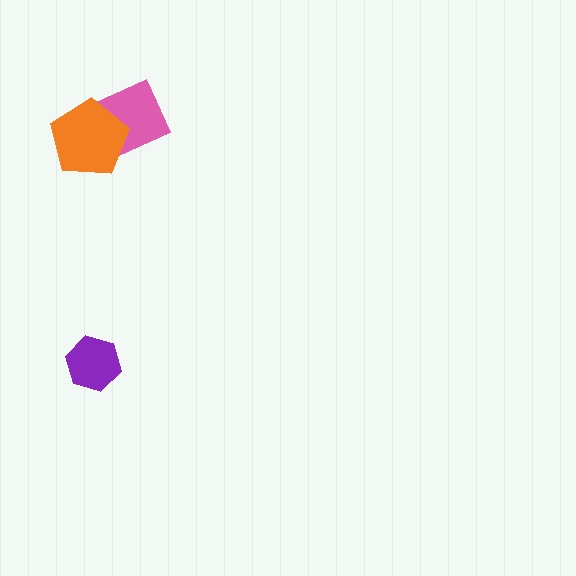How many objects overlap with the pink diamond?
1 object overlaps with the pink diamond.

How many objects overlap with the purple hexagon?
0 objects overlap with the purple hexagon.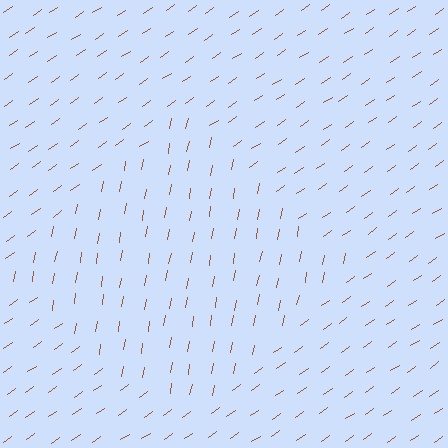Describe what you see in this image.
The image is filled with small brown line segments. A diamond region in the image has lines oriented differently from the surrounding lines, creating a visible texture boundary.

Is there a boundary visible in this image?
Yes, there is a texture boundary formed by a change in line orientation.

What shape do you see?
I see a diamond.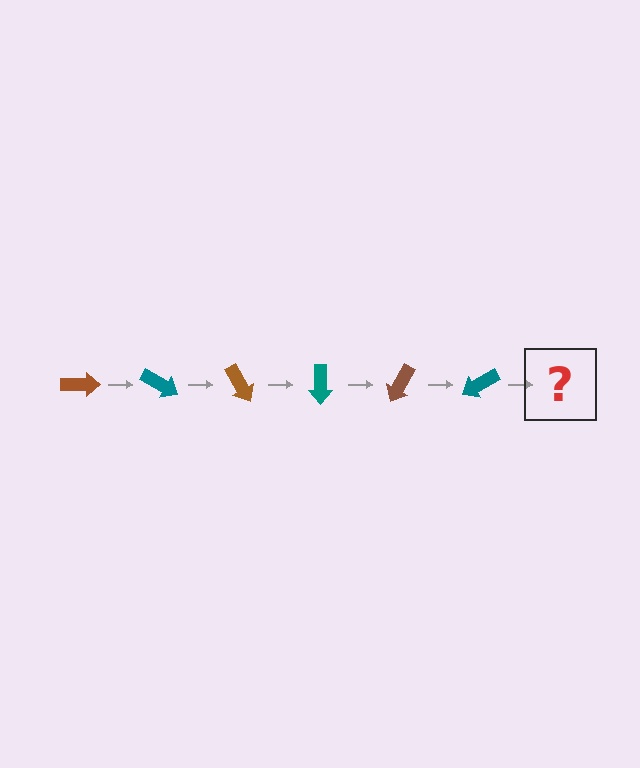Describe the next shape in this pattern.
It should be a brown arrow, rotated 180 degrees from the start.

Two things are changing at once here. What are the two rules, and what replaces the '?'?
The two rules are that it rotates 30 degrees each step and the color cycles through brown and teal. The '?' should be a brown arrow, rotated 180 degrees from the start.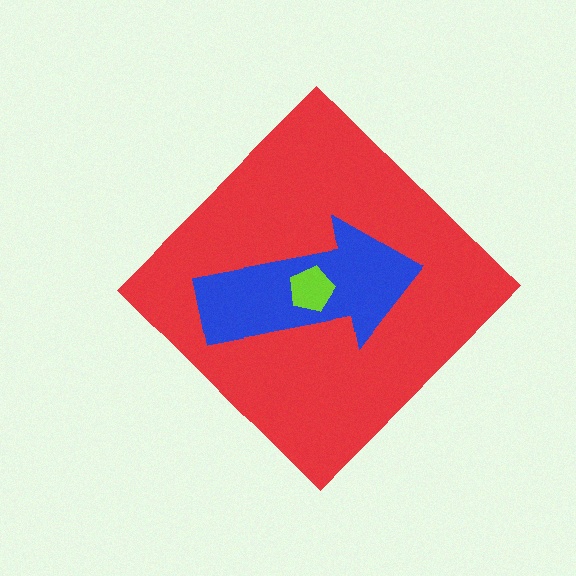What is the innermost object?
The lime pentagon.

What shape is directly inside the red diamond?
The blue arrow.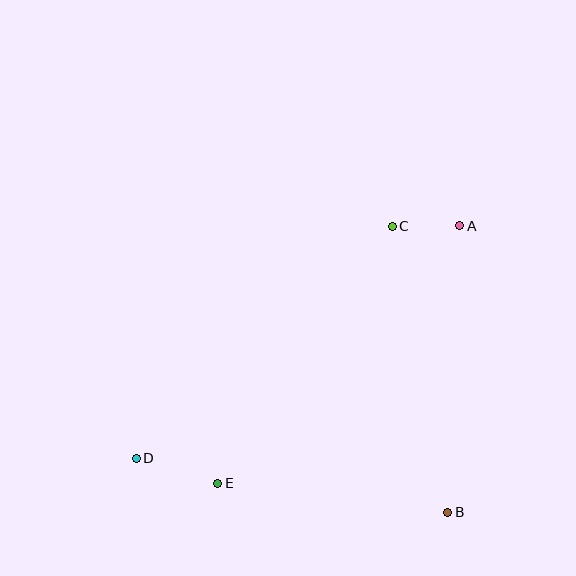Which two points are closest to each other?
Points A and C are closest to each other.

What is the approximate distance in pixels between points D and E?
The distance between D and E is approximately 85 pixels.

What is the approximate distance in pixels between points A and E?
The distance between A and E is approximately 353 pixels.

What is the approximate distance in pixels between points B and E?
The distance between B and E is approximately 232 pixels.